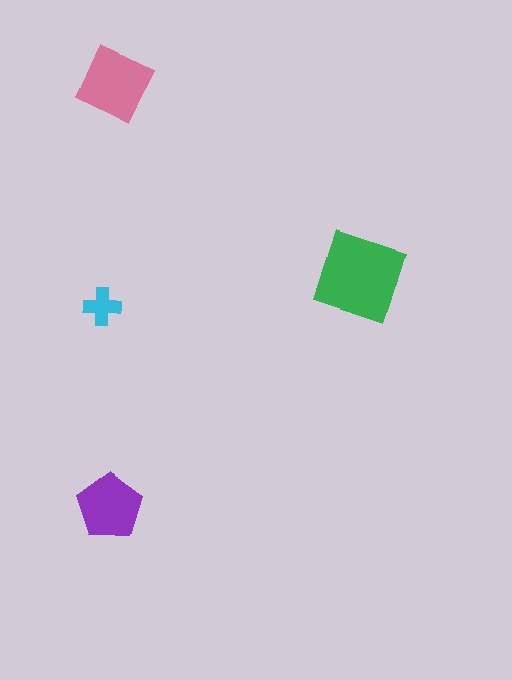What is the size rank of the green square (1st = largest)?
1st.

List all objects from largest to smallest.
The green square, the pink diamond, the purple pentagon, the cyan cross.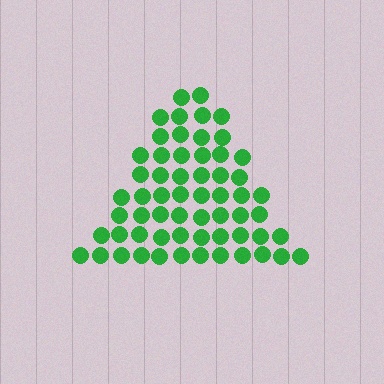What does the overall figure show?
The overall figure shows a triangle.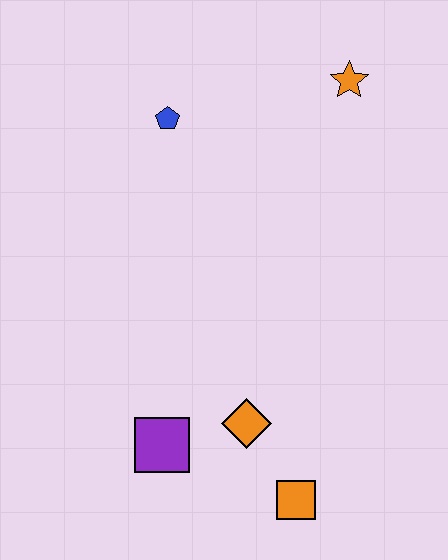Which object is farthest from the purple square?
The orange star is farthest from the purple square.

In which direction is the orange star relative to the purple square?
The orange star is above the purple square.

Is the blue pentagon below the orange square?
No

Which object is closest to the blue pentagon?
The orange star is closest to the blue pentagon.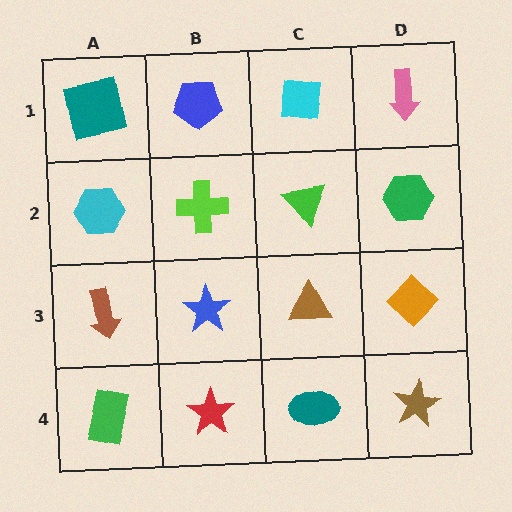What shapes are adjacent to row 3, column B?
A lime cross (row 2, column B), a red star (row 4, column B), a brown arrow (row 3, column A), a brown triangle (row 3, column C).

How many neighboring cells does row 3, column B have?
4.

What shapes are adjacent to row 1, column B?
A lime cross (row 2, column B), a teal square (row 1, column A), a cyan square (row 1, column C).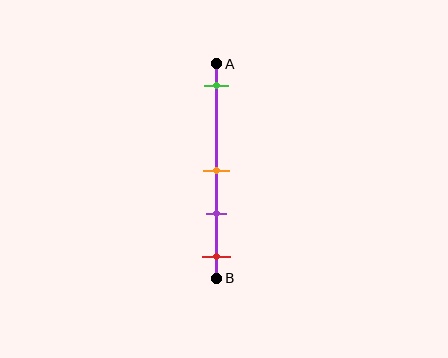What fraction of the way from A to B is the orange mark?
The orange mark is approximately 50% (0.5) of the way from A to B.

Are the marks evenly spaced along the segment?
No, the marks are not evenly spaced.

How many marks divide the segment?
There are 4 marks dividing the segment.